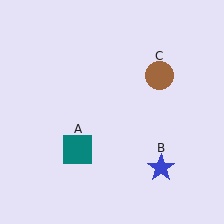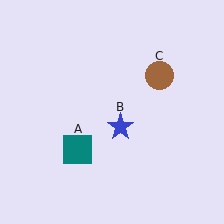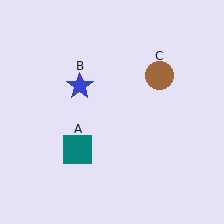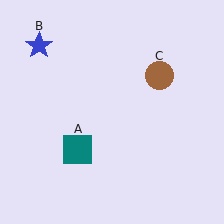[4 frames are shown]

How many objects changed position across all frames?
1 object changed position: blue star (object B).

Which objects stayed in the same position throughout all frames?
Teal square (object A) and brown circle (object C) remained stationary.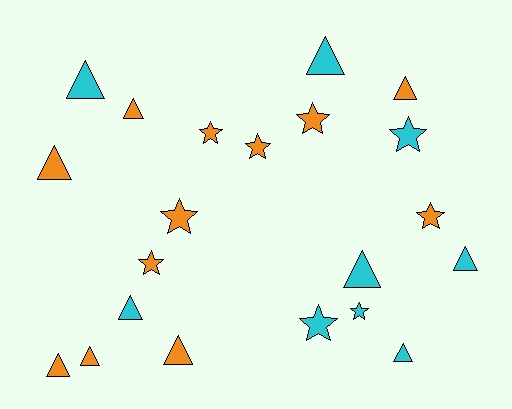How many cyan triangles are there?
There are 6 cyan triangles.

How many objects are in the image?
There are 21 objects.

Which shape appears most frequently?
Triangle, with 12 objects.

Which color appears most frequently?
Orange, with 12 objects.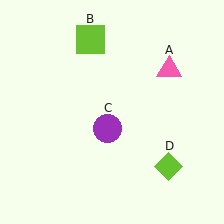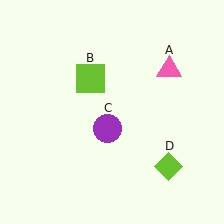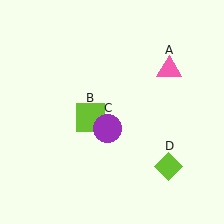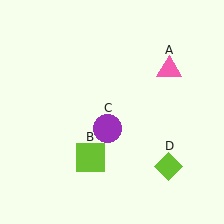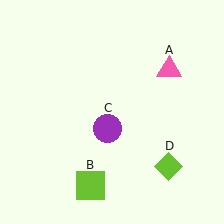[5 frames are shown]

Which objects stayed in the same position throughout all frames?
Pink triangle (object A) and purple circle (object C) and lime diamond (object D) remained stationary.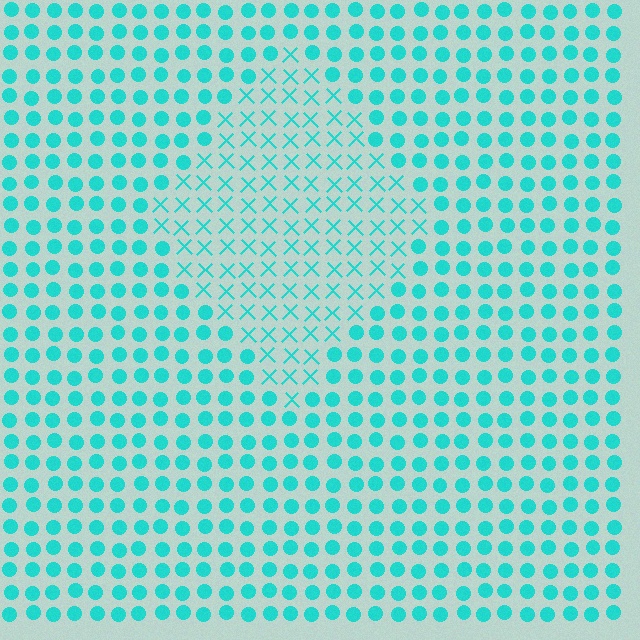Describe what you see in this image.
The image is filled with small cyan elements arranged in a uniform grid. A diamond-shaped region contains X marks, while the surrounding area contains circles. The boundary is defined purely by the change in element shape.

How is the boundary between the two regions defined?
The boundary is defined by a change in element shape: X marks inside vs. circles outside. All elements share the same color and spacing.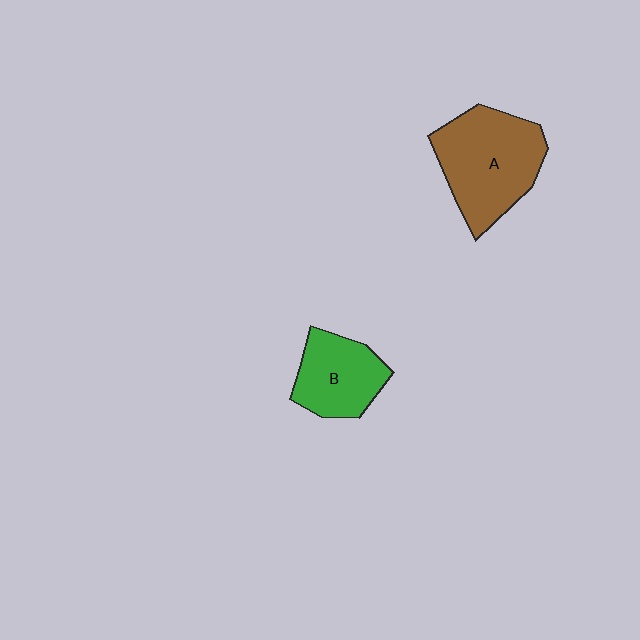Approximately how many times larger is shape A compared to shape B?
Approximately 1.5 times.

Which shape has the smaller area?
Shape B (green).